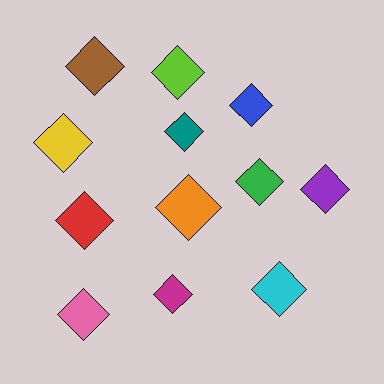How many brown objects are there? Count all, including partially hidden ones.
There is 1 brown object.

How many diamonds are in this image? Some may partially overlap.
There are 12 diamonds.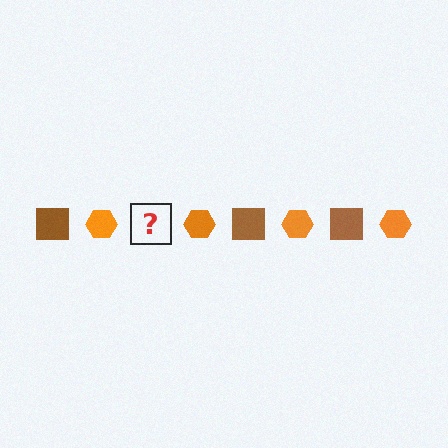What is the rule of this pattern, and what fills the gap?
The rule is that the pattern alternates between brown square and orange hexagon. The gap should be filled with a brown square.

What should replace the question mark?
The question mark should be replaced with a brown square.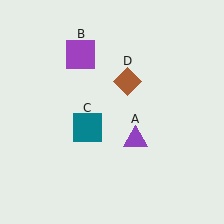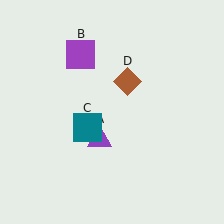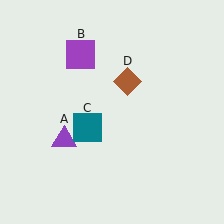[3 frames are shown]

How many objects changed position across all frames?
1 object changed position: purple triangle (object A).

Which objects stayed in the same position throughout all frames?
Purple square (object B) and teal square (object C) and brown diamond (object D) remained stationary.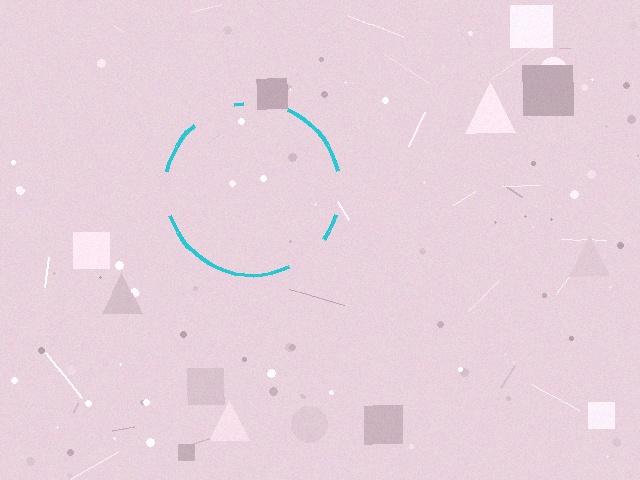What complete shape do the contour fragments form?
The contour fragments form a circle.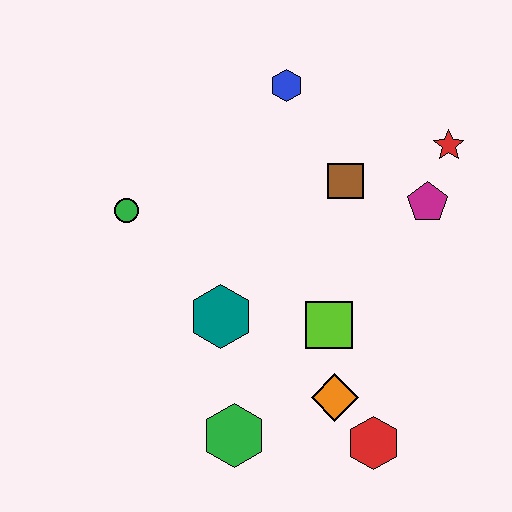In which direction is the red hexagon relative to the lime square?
The red hexagon is below the lime square.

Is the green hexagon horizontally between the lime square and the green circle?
Yes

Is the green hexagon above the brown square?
No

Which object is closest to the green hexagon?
The orange diamond is closest to the green hexagon.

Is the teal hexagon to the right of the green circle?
Yes